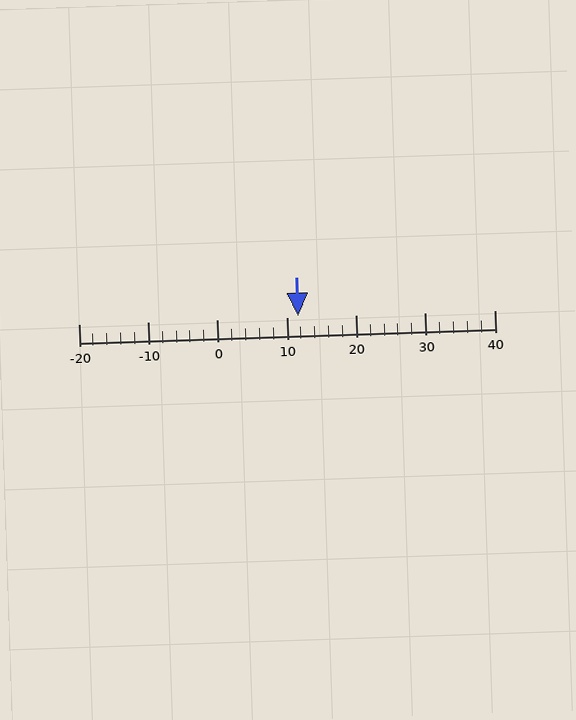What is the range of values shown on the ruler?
The ruler shows values from -20 to 40.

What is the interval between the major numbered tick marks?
The major tick marks are spaced 10 units apart.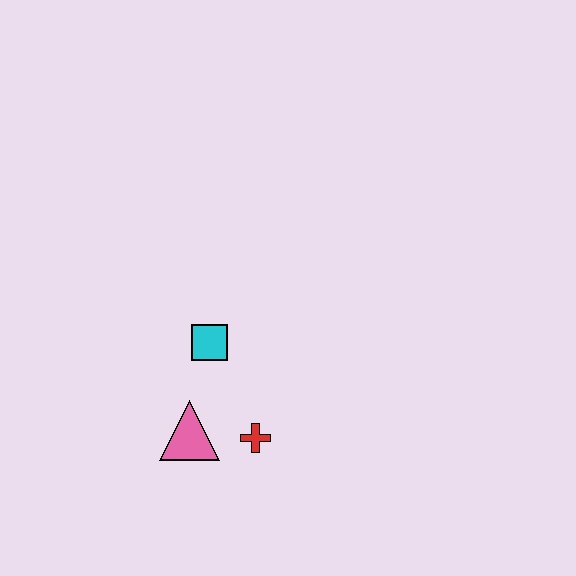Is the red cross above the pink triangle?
No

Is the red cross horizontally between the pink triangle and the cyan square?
No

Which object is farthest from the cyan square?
The red cross is farthest from the cyan square.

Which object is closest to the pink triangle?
The red cross is closest to the pink triangle.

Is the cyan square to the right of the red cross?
No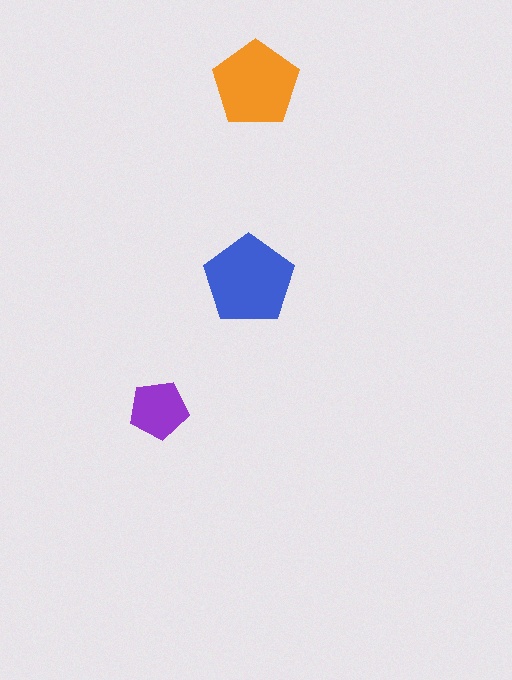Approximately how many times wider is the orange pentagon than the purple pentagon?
About 1.5 times wider.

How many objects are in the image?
There are 3 objects in the image.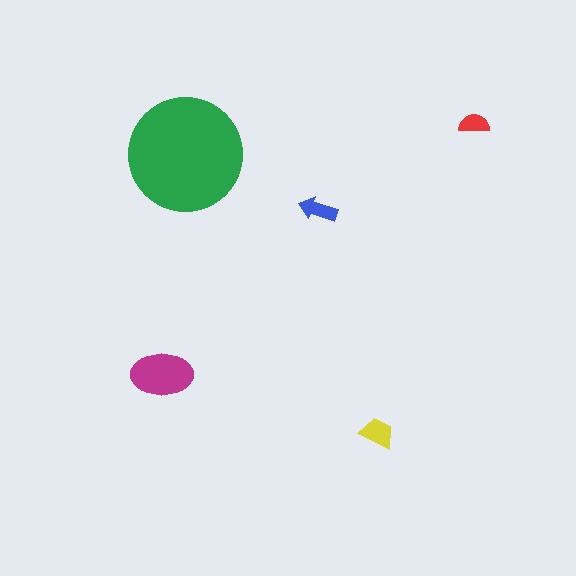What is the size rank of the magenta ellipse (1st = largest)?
2nd.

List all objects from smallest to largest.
The red semicircle, the blue arrow, the yellow trapezoid, the magenta ellipse, the green circle.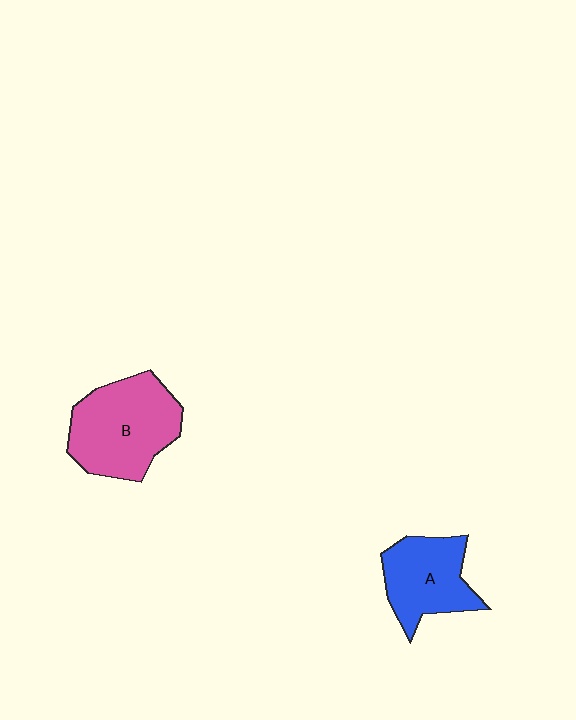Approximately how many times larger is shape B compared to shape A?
Approximately 1.4 times.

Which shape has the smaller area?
Shape A (blue).